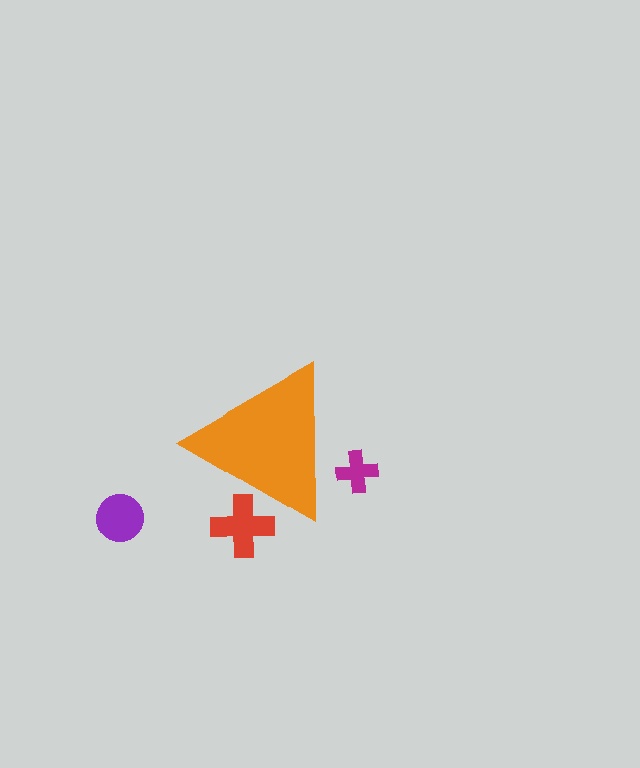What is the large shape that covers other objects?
An orange triangle.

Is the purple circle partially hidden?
No, the purple circle is fully visible.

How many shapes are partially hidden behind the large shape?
2 shapes are partially hidden.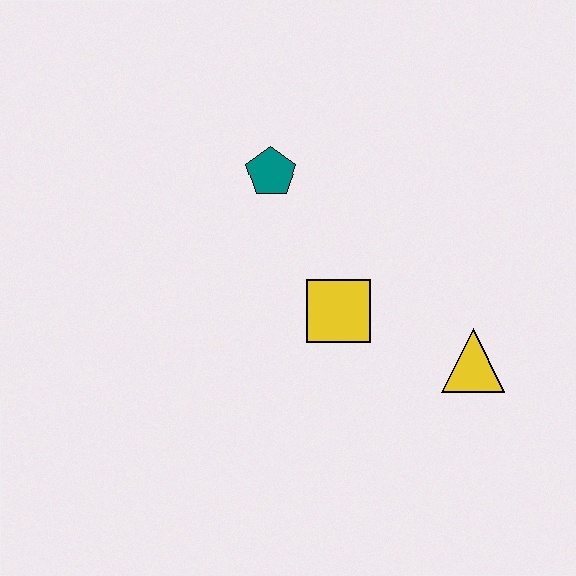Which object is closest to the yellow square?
The yellow triangle is closest to the yellow square.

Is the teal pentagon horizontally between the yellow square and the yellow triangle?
No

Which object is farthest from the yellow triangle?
The teal pentagon is farthest from the yellow triangle.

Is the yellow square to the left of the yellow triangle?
Yes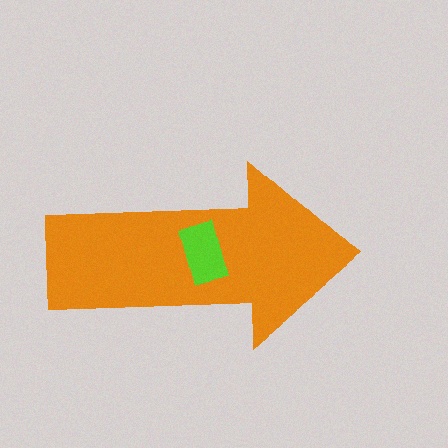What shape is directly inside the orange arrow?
The lime rectangle.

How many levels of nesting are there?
2.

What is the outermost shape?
The orange arrow.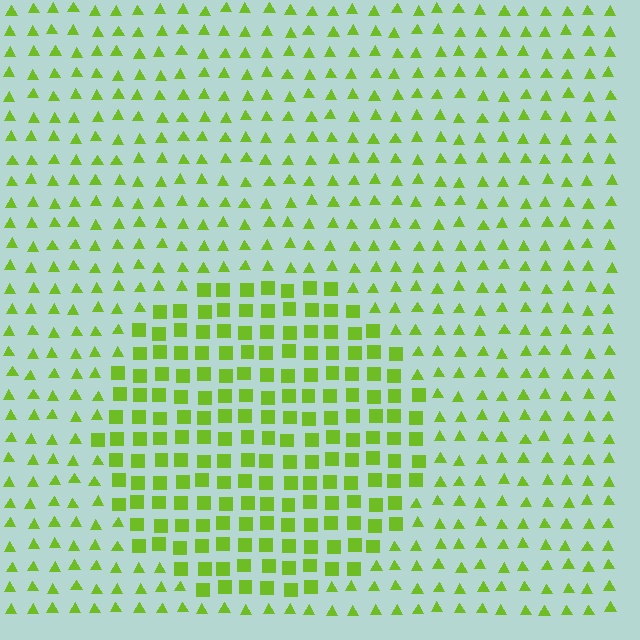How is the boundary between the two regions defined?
The boundary is defined by a change in element shape: squares inside vs. triangles outside. All elements share the same color and spacing.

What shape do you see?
I see a circle.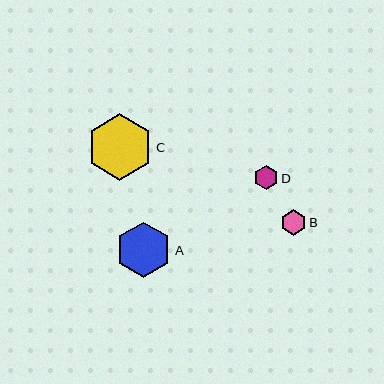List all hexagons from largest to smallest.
From largest to smallest: C, A, B, D.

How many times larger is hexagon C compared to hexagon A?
Hexagon C is approximately 1.2 times the size of hexagon A.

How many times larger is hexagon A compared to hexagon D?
Hexagon A is approximately 2.3 times the size of hexagon D.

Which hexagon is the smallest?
Hexagon D is the smallest with a size of approximately 24 pixels.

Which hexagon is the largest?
Hexagon C is the largest with a size of approximately 67 pixels.